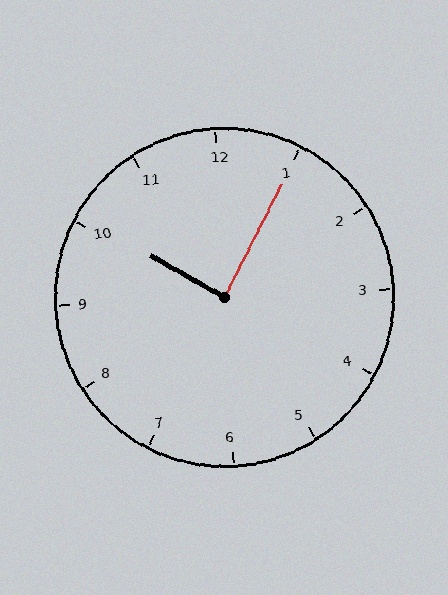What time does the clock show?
10:05.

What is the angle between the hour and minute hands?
Approximately 88 degrees.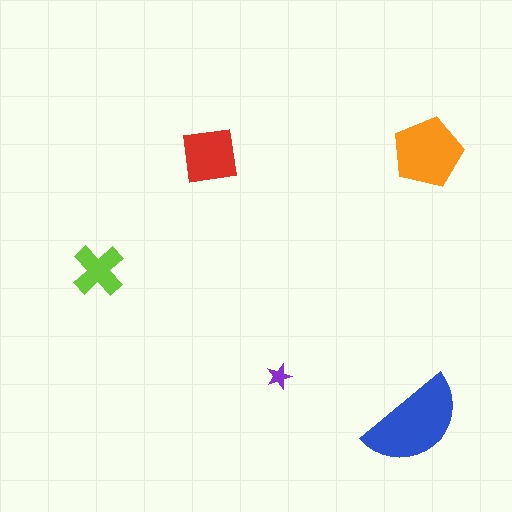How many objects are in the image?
There are 5 objects in the image.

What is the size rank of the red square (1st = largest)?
3rd.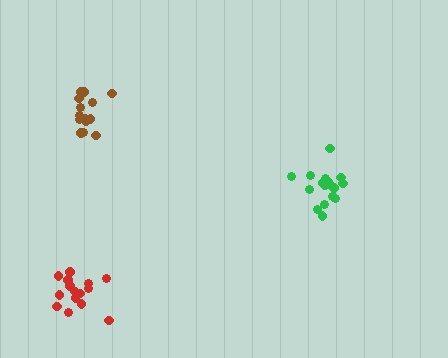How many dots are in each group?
Group 1: 18 dots, Group 2: 15 dots, Group 3: 14 dots (47 total).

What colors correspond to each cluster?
The clusters are colored: green, red, brown.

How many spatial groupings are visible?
There are 3 spatial groupings.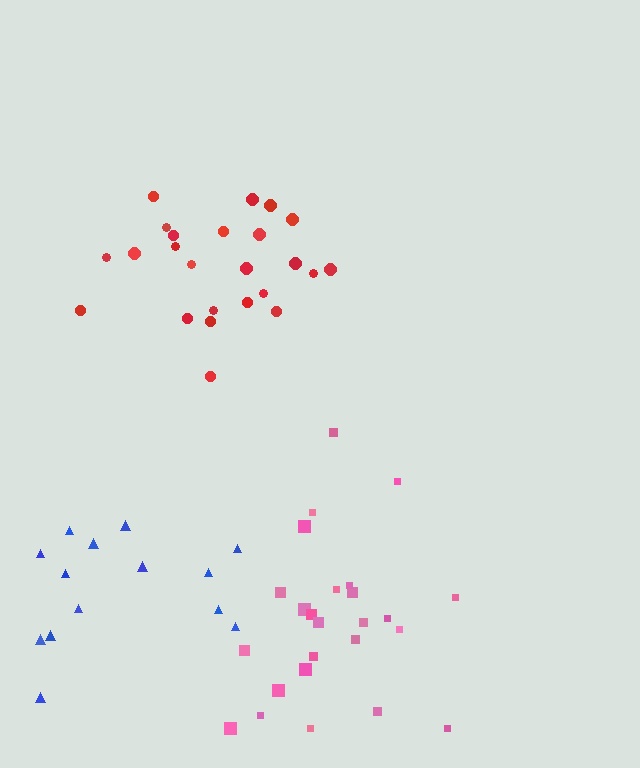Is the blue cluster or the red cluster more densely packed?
Red.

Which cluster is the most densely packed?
Red.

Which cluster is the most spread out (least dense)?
Blue.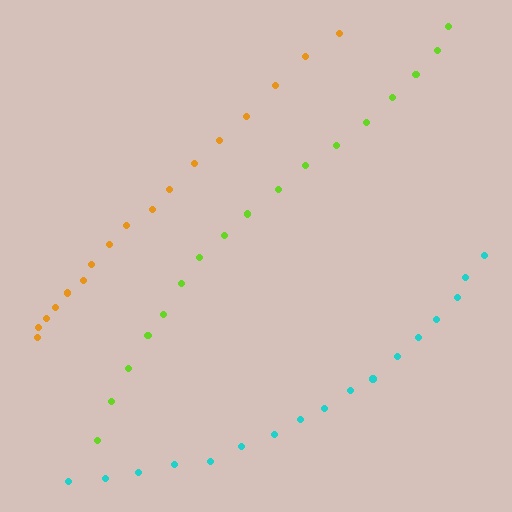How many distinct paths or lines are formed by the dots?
There are 3 distinct paths.